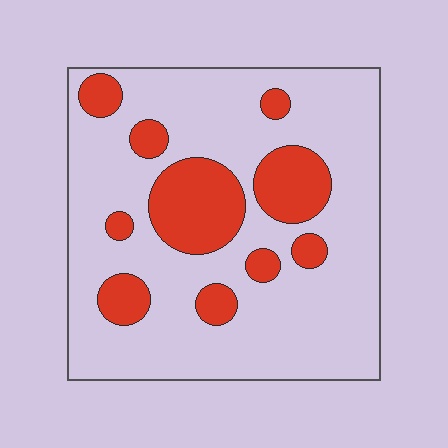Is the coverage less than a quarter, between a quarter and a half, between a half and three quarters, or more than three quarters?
Less than a quarter.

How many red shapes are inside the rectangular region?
10.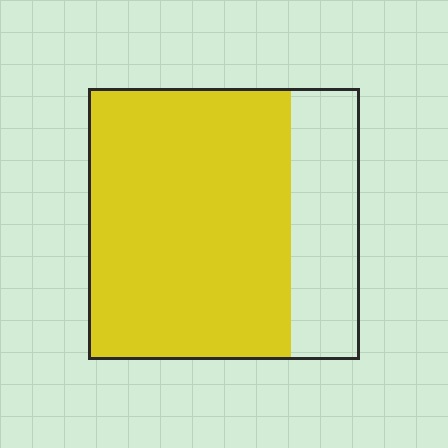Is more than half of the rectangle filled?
Yes.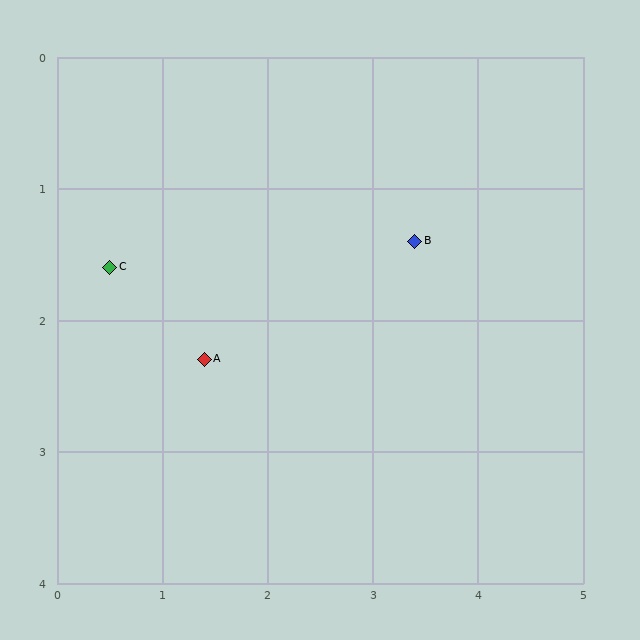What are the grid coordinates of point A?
Point A is at approximately (1.4, 2.3).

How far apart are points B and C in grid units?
Points B and C are about 2.9 grid units apart.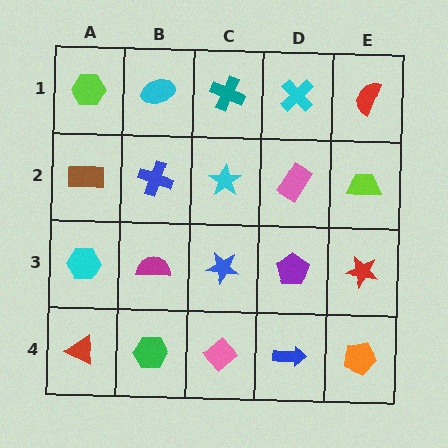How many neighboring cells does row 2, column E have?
3.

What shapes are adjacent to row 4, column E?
A red star (row 3, column E), a blue arrow (row 4, column D).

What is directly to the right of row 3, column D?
A red star.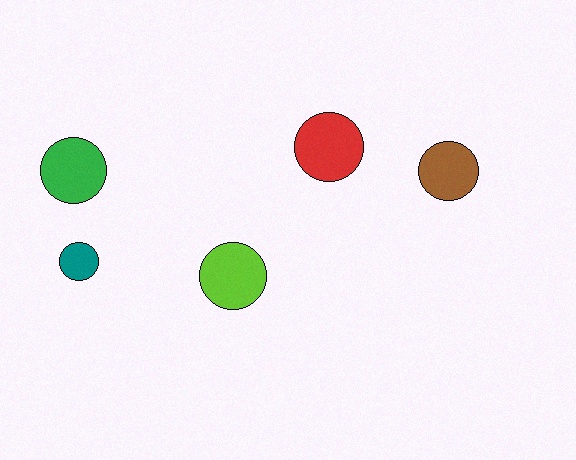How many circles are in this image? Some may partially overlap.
There are 5 circles.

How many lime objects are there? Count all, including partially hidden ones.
There is 1 lime object.